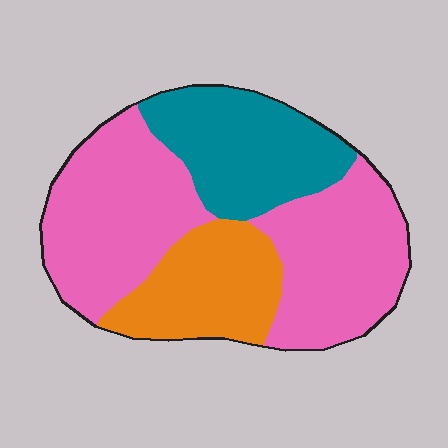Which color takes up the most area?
Pink, at roughly 55%.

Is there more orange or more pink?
Pink.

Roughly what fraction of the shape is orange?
Orange covers about 20% of the shape.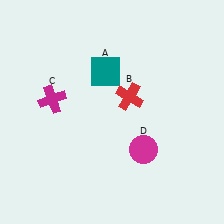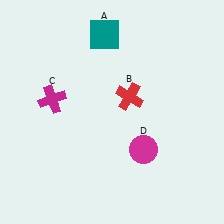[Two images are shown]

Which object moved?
The teal square (A) moved up.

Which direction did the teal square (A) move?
The teal square (A) moved up.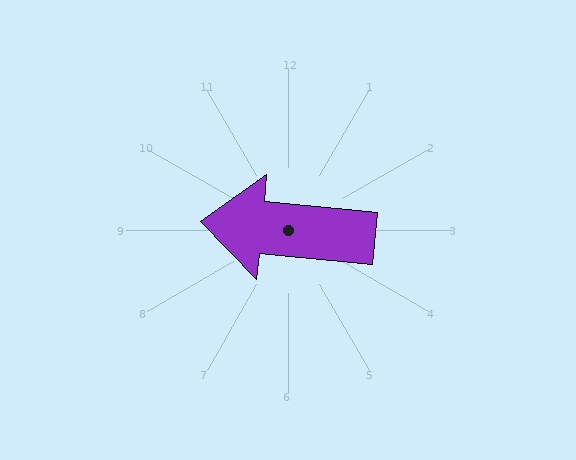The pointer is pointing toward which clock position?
Roughly 9 o'clock.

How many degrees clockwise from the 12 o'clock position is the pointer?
Approximately 276 degrees.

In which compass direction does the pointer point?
West.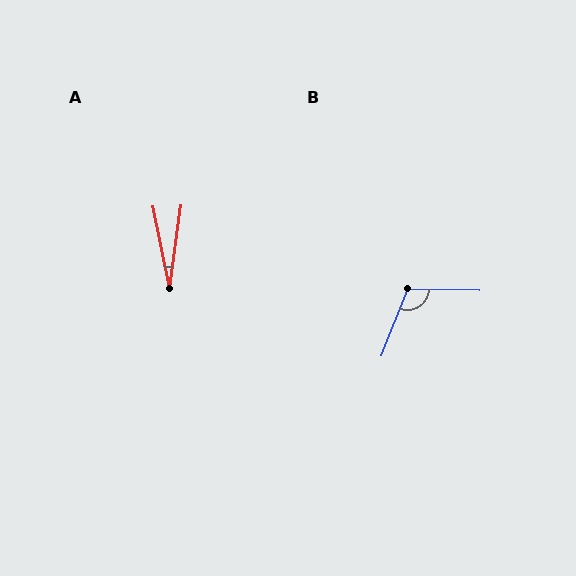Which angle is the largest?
B, at approximately 110 degrees.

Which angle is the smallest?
A, at approximately 19 degrees.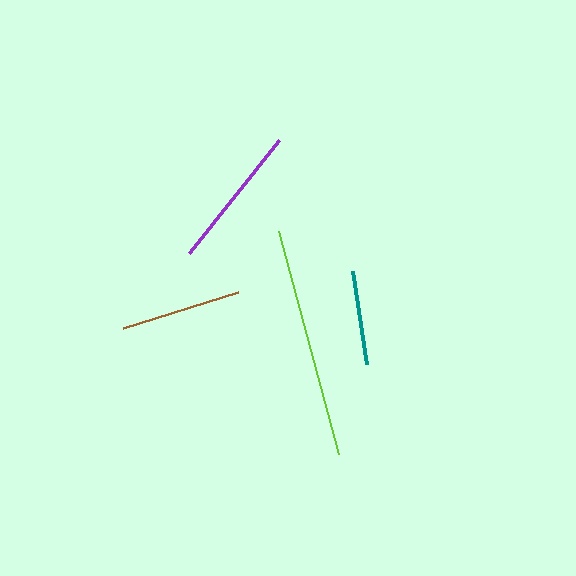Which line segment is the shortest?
The teal line is the shortest at approximately 95 pixels.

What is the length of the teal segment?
The teal segment is approximately 95 pixels long.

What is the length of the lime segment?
The lime segment is approximately 231 pixels long.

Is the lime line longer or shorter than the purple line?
The lime line is longer than the purple line.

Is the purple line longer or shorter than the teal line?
The purple line is longer than the teal line.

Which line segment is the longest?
The lime line is the longest at approximately 231 pixels.